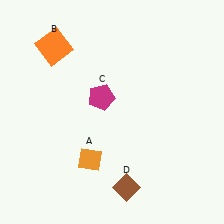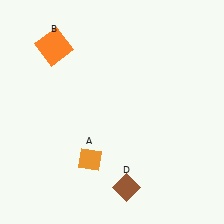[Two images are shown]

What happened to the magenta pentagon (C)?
The magenta pentagon (C) was removed in Image 2. It was in the top-left area of Image 1.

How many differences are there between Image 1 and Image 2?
There is 1 difference between the two images.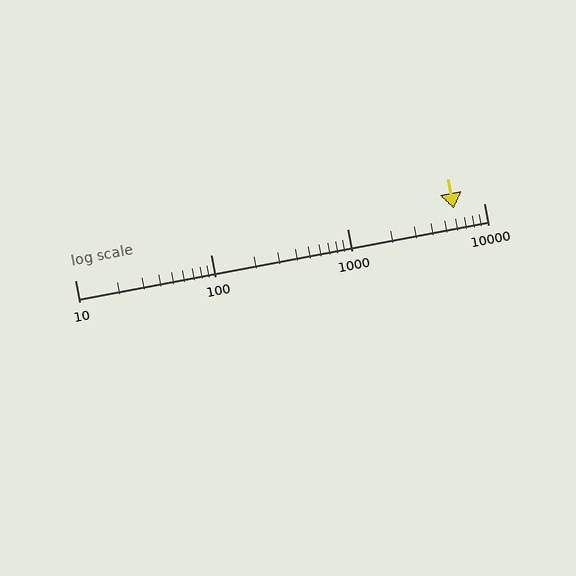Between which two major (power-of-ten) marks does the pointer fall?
The pointer is between 1000 and 10000.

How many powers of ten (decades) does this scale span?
The scale spans 3 decades, from 10 to 10000.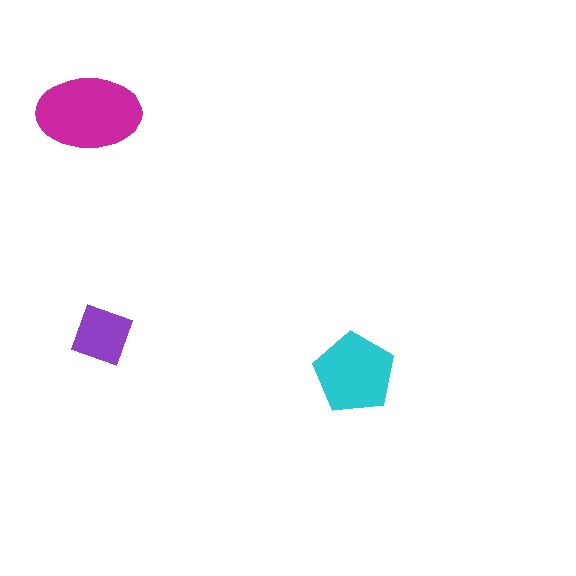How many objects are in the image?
There are 3 objects in the image.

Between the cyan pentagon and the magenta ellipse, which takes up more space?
The magenta ellipse.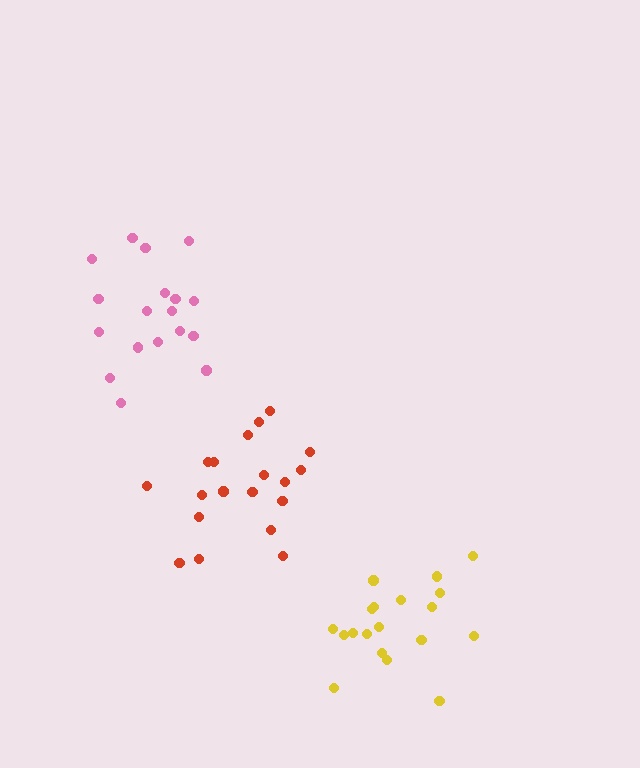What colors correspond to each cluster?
The clusters are colored: pink, red, yellow.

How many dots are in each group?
Group 1: 19 dots, Group 2: 19 dots, Group 3: 19 dots (57 total).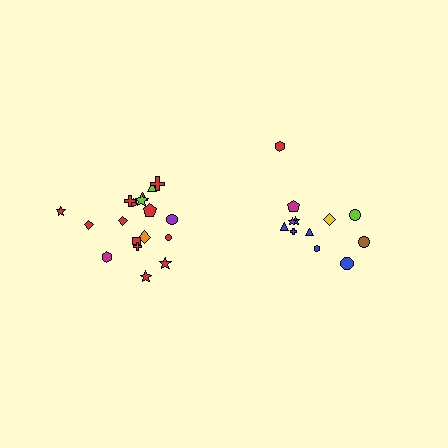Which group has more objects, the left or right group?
The left group.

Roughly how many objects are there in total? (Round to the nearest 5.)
Roughly 30 objects in total.